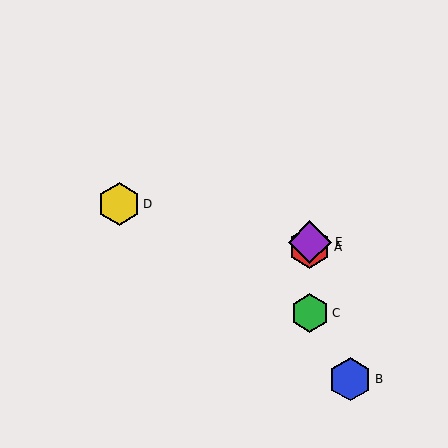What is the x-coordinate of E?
Object E is at x≈310.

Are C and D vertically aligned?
No, C is at x≈310 and D is at x≈119.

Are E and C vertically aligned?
Yes, both are at x≈310.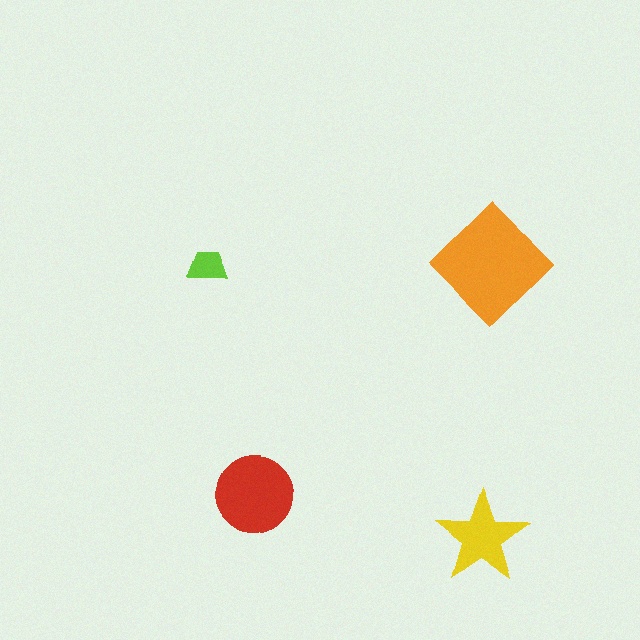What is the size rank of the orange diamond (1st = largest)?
1st.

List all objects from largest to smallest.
The orange diamond, the red circle, the yellow star, the lime trapezoid.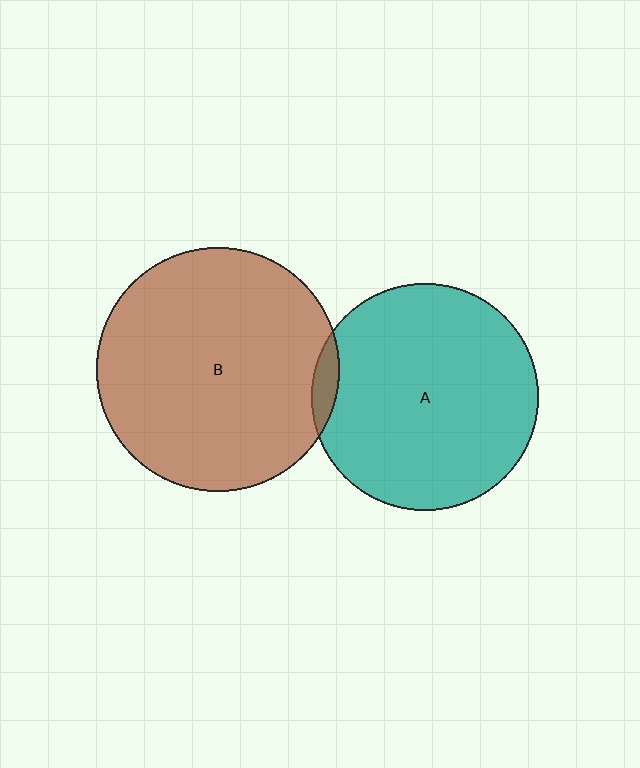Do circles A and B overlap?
Yes.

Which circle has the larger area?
Circle B (brown).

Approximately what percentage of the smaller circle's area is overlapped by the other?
Approximately 5%.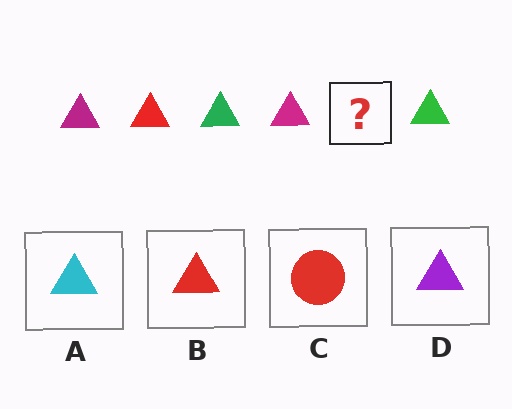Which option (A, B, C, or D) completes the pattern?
B.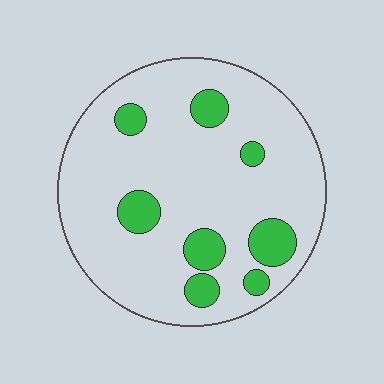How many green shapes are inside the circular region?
8.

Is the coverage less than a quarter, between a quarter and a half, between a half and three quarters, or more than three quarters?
Less than a quarter.